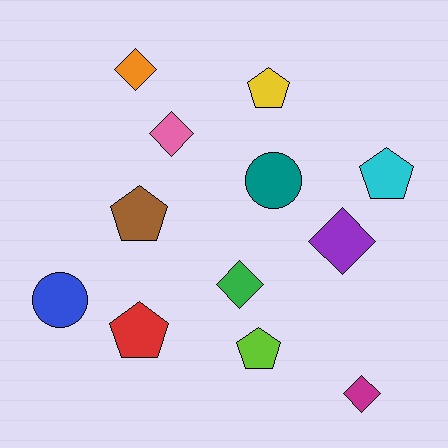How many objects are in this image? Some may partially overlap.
There are 12 objects.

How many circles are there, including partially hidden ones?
There are 2 circles.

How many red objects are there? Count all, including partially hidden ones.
There is 1 red object.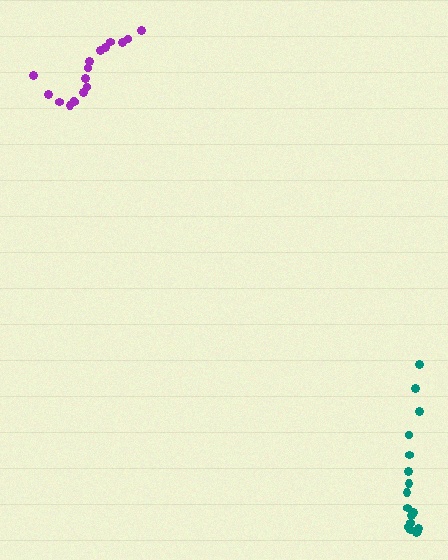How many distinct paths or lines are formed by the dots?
There are 2 distinct paths.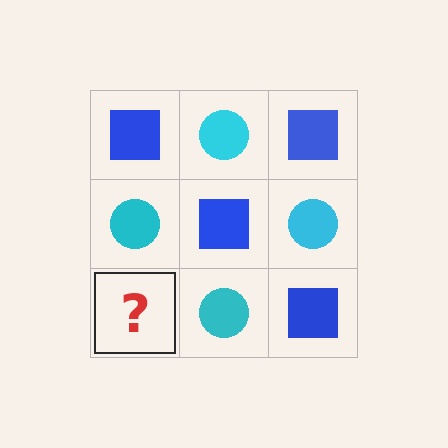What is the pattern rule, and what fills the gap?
The rule is that it alternates blue square and cyan circle in a checkerboard pattern. The gap should be filled with a blue square.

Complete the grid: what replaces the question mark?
The question mark should be replaced with a blue square.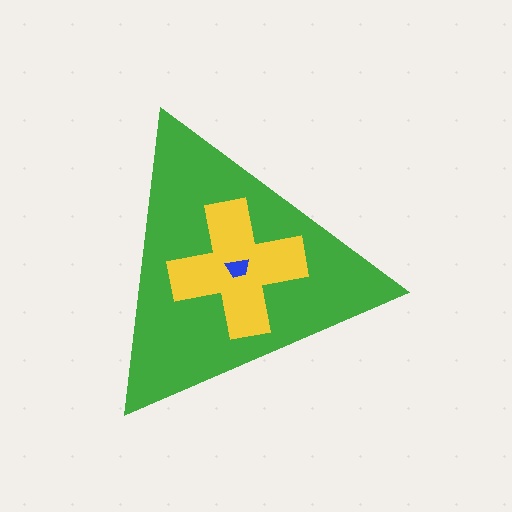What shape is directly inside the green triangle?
The yellow cross.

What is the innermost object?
The blue trapezoid.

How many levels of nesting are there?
3.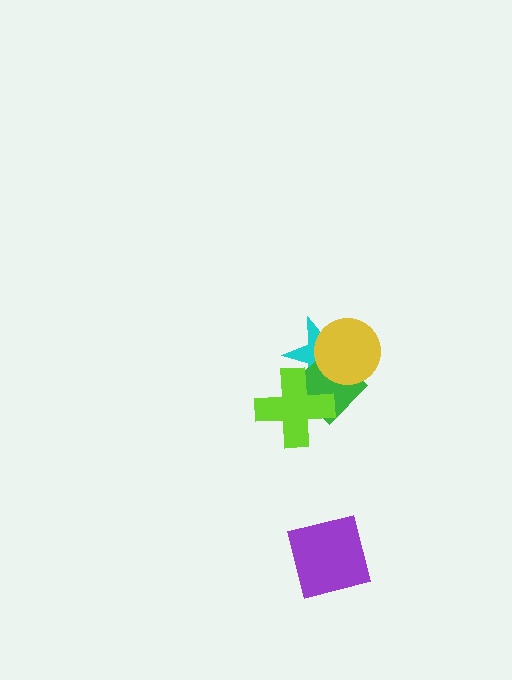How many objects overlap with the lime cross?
2 objects overlap with the lime cross.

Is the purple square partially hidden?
No, no other shape covers it.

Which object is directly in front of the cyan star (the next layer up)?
The green diamond is directly in front of the cyan star.